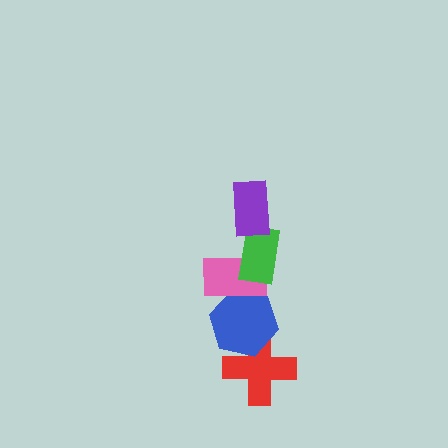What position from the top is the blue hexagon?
The blue hexagon is 4th from the top.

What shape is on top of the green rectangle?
The purple rectangle is on top of the green rectangle.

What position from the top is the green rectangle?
The green rectangle is 2nd from the top.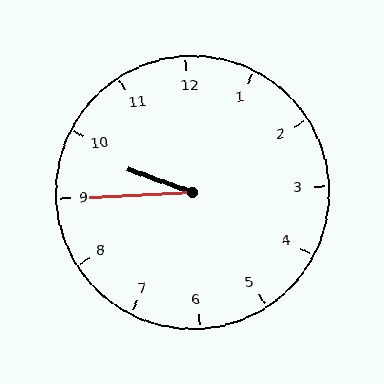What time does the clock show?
9:45.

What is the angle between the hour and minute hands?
Approximately 22 degrees.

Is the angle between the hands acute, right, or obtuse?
It is acute.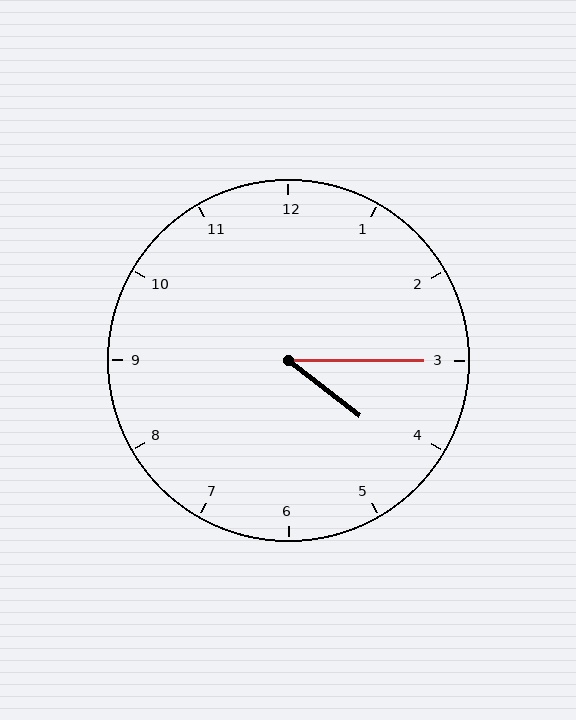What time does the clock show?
4:15.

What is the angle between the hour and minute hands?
Approximately 38 degrees.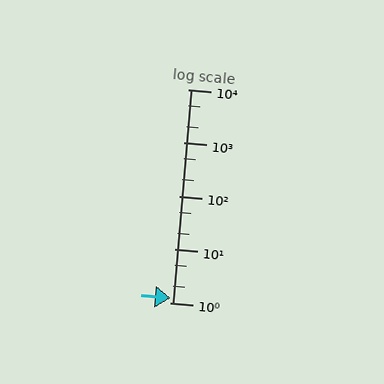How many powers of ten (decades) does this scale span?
The scale spans 4 decades, from 1 to 10000.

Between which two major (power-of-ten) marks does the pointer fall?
The pointer is between 1 and 10.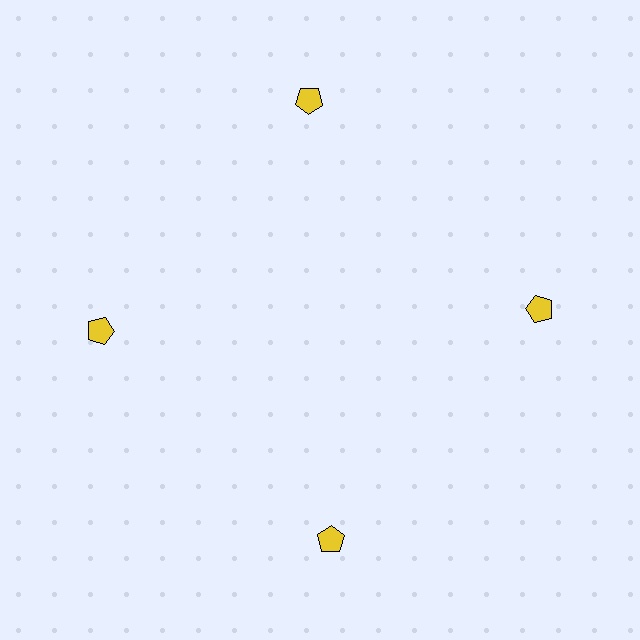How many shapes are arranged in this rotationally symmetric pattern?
There are 4 shapes, arranged in 4 groups of 1.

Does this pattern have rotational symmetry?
Yes, this pattern has 4-fold rotational symmetry. It looks the same after rotating 90 degrees around the center.